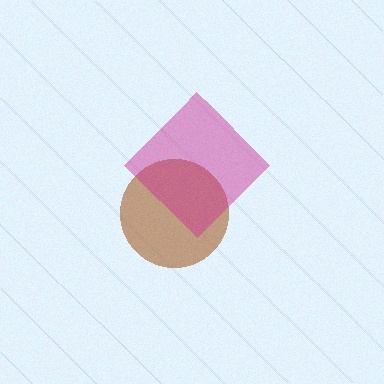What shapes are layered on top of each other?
The layered shapes are: a brown circle, a magenta diamond.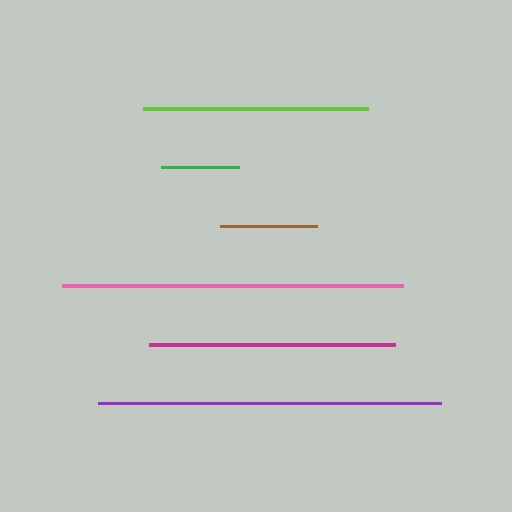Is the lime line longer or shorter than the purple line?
The purple line is longer than the lime line.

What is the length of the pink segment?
The pink segment is approximately 340 pixels long.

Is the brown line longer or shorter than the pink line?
The pink line is longer than the brown line.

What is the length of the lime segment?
The lime segment is approximately 225 pixels long.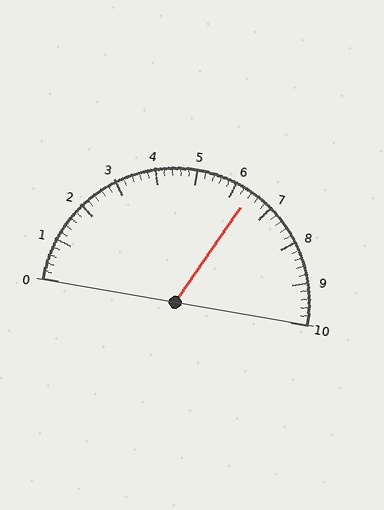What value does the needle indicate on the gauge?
The needle indicates approximately 6.4.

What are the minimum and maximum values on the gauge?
The gauge ranges from 0 to 10.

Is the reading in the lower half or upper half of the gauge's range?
The reading is in the upper half of the range (0 to 10).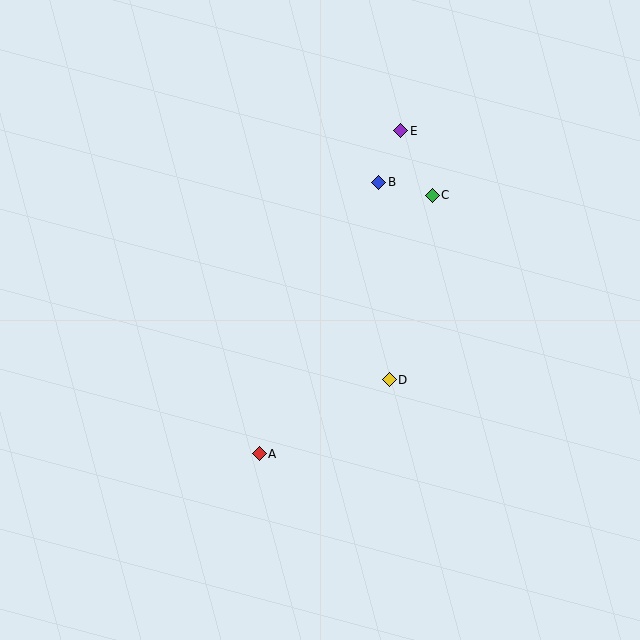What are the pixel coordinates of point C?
Point C is at (432, 195).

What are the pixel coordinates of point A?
Point A is at (259, 454).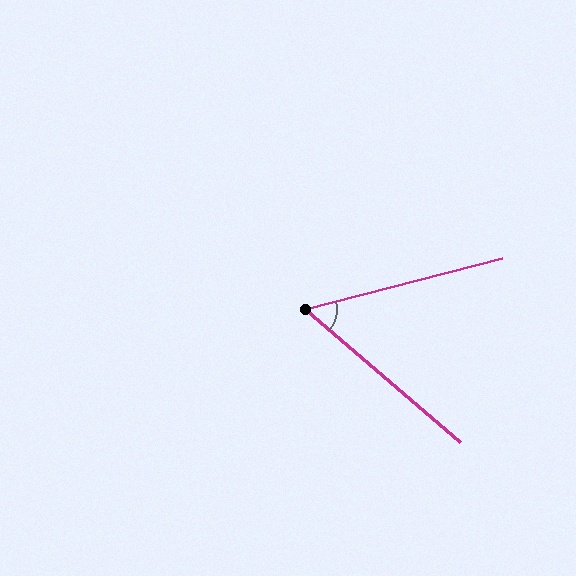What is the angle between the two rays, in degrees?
Approximately 55 degrees.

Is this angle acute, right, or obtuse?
It is acute.